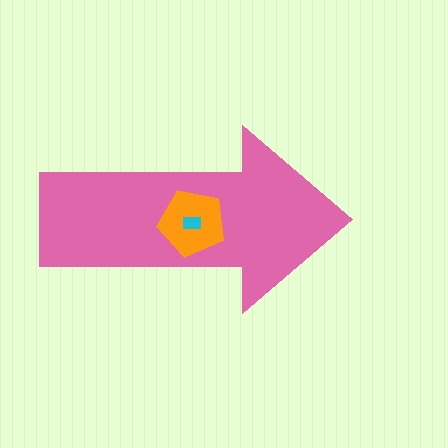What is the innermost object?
The cyan rectangle.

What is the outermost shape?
The pink arrow.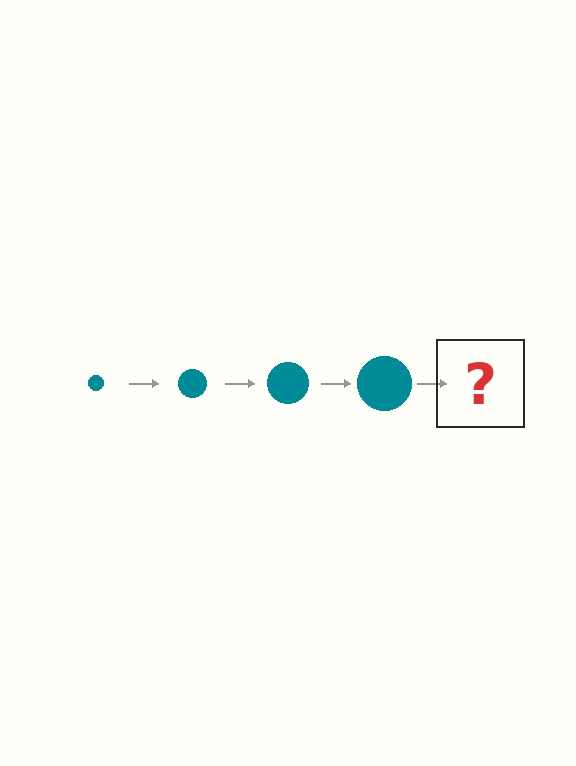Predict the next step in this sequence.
The next step is a teal circle, larger than the previous one.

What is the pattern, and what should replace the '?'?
The pattern is that the circle gets progressively larger each step. The '?' should be a teal circle, larger than the previous one.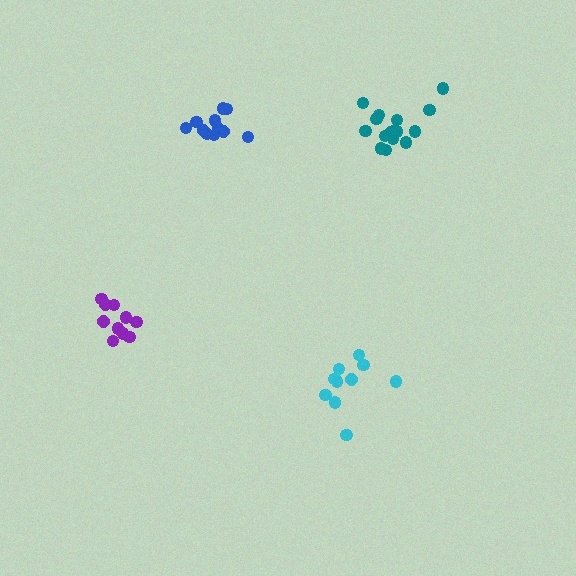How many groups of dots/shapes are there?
There are 4 groups.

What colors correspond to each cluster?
The clusters are colored: purple, blue, cyan, teal.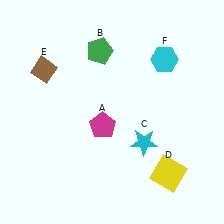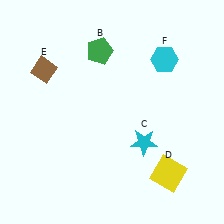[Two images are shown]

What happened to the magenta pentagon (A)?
The magenta pentagon (A) was removed in Image 2. It was in the bottom-left area of Image 1.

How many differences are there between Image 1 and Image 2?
There is 1 difference between the two images.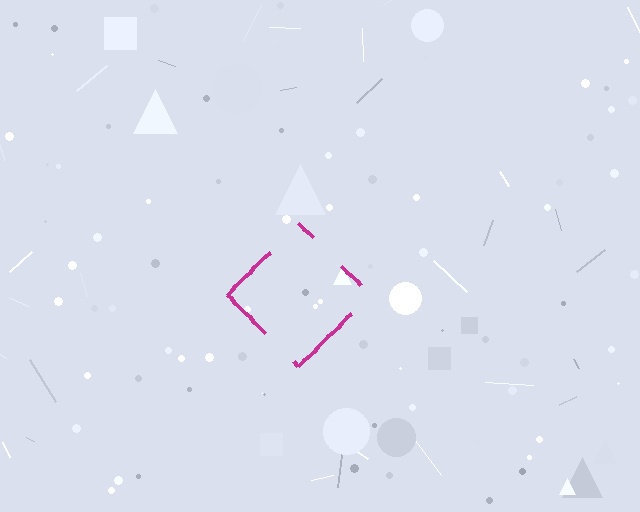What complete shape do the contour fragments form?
The contour fragments form a diamond.